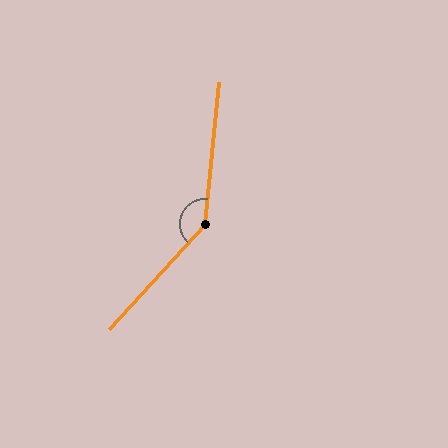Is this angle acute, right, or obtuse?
It is obtuse.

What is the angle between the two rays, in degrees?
Approximately 143 degrees.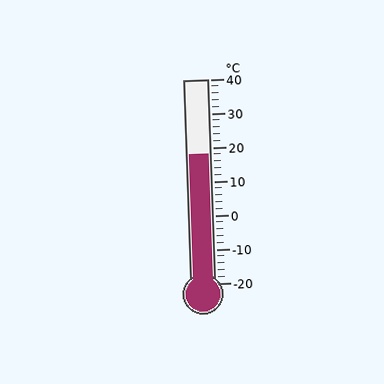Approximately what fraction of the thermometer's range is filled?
The thermometer is filled to approximately 65% of its range.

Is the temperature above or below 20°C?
The temperature is below 20°C.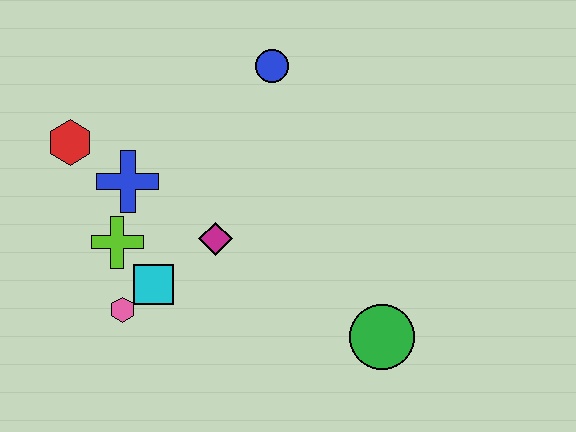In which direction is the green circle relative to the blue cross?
The green circle is to the right of the blue cross.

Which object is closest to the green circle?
The magenta diamond is closest to the green circle.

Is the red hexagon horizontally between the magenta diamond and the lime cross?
No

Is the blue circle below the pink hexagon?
No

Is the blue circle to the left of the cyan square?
No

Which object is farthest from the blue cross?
The green circle is farthest from the blue cross.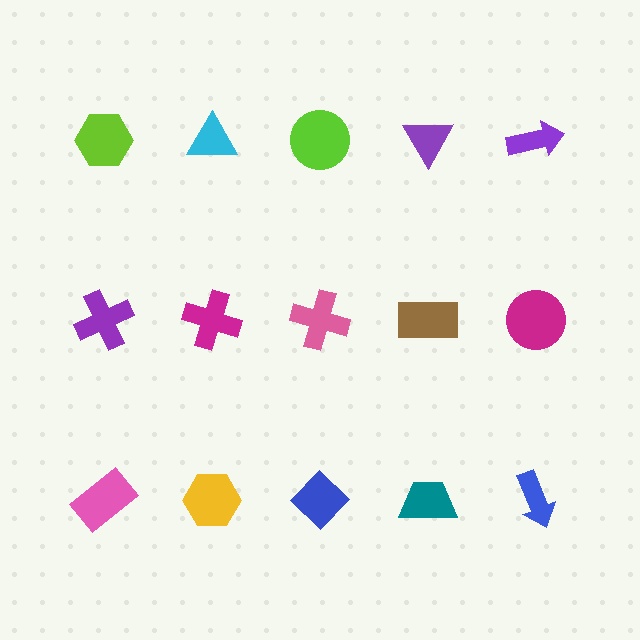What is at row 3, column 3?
A blue diamond.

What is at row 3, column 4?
A teal trapezoid.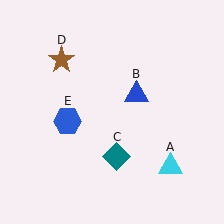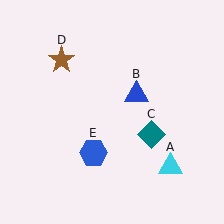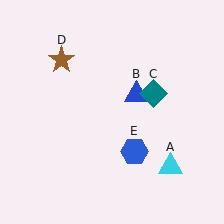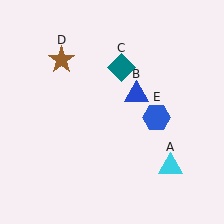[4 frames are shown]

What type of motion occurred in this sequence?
The teal diamond (object C), blue hexagon (object E) rotated counterclockwise around the center of the scene.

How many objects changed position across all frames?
2 objects changed position: teal diamond (object C), blue hexagon (object E).